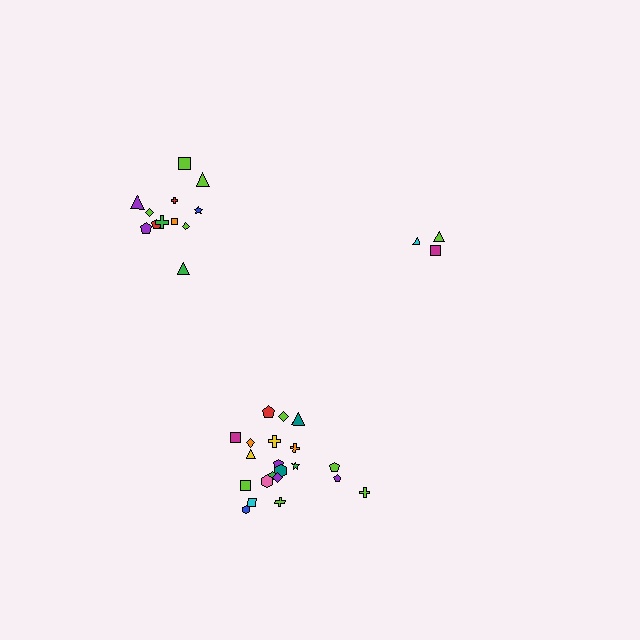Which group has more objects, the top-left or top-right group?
The top-left group.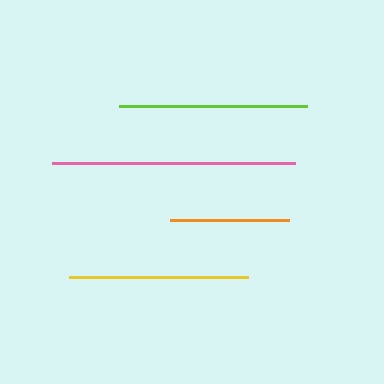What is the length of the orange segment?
The orange segment is approximately 120 pixels long.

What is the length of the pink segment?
The pink segment is approximately 242 pixels long.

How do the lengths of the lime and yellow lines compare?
The lime and yellow lines are approximately the same length.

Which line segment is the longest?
The pink line is the longest at approximately 242 pixels.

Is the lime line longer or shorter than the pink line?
The pink line is longer than the lime line.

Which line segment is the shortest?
The orange line is the shortest at approximately 120 pixels.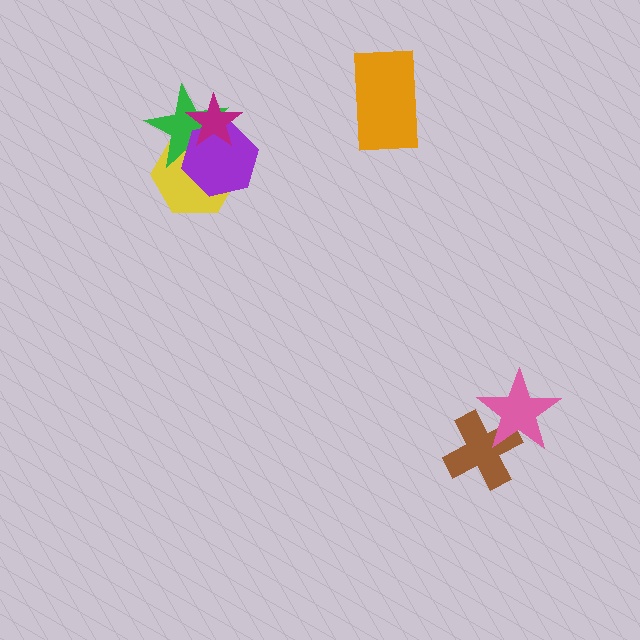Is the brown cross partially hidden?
Yes, it is partially covered by another shape.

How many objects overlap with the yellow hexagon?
3 objects overlap with the yellow hexagon.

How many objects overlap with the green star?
3 objects overlap with the green star.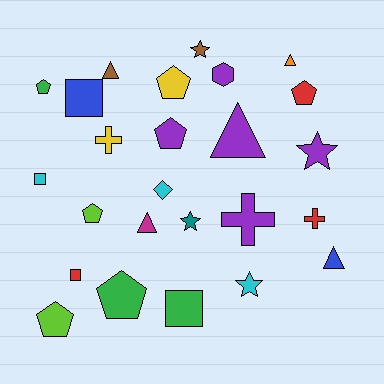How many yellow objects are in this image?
There are 2 yellow objects.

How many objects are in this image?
There are 25 objects.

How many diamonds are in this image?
There is 1 diamond.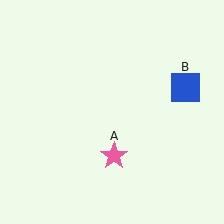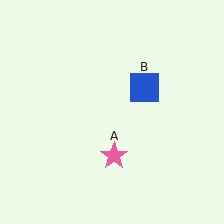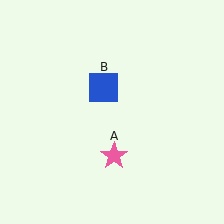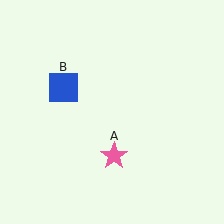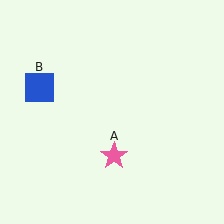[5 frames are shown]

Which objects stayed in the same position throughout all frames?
Pink star (object A) remained stationary.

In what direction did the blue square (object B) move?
The blue square (object B) moved left.